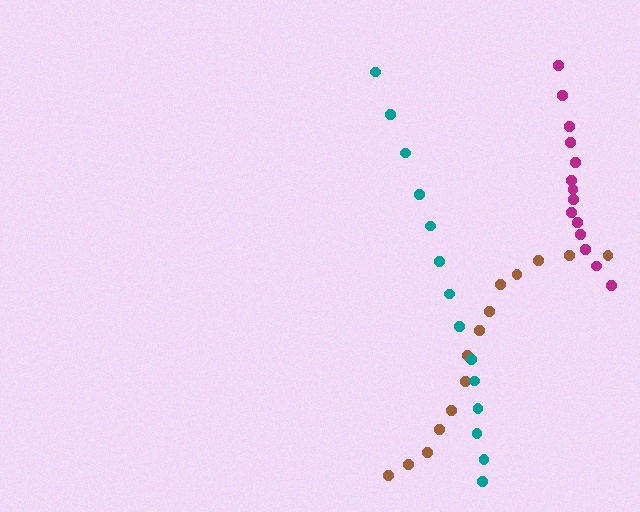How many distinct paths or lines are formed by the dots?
There are 3 distinct paths.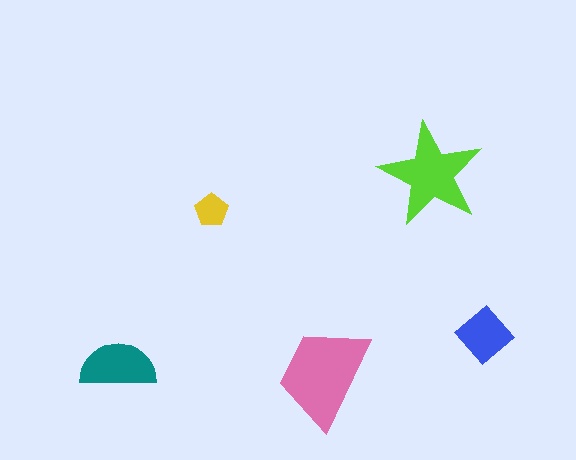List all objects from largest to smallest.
The pink trapezoid, the lime star, the teal semicircle, the blue diamond, the yellow pentagon.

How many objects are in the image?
There are 5 objects in the image.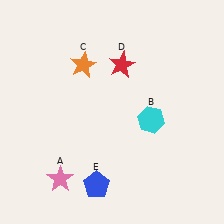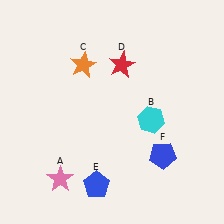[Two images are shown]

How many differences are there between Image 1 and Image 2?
There is 1 difference between the two images.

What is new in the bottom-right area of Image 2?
A blue pentagon (F) was added in the bottom-right area of Image 2.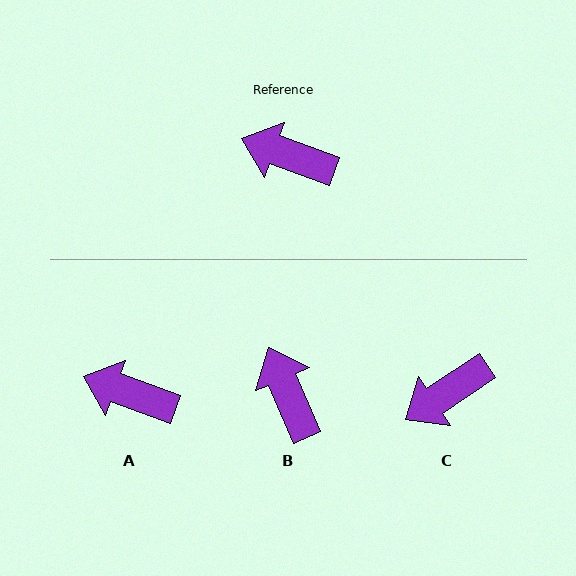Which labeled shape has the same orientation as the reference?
A.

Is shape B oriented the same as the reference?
No, it is off by about 47 degrees.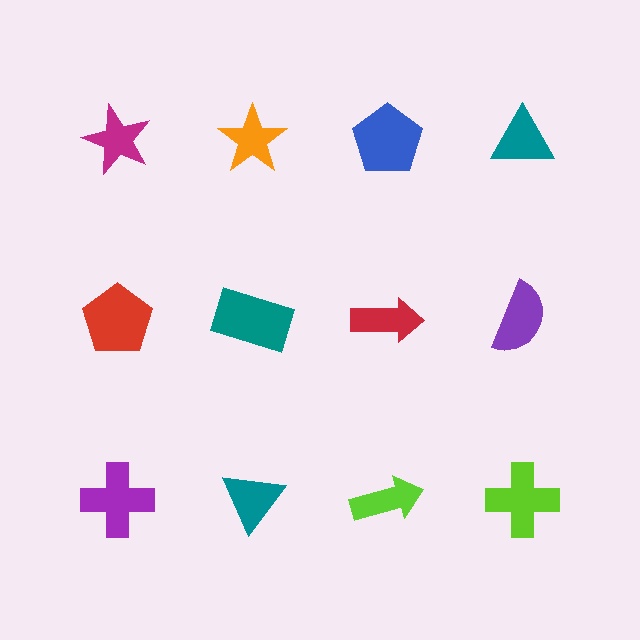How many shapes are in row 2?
4 shapes.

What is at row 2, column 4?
A purple semicircle.